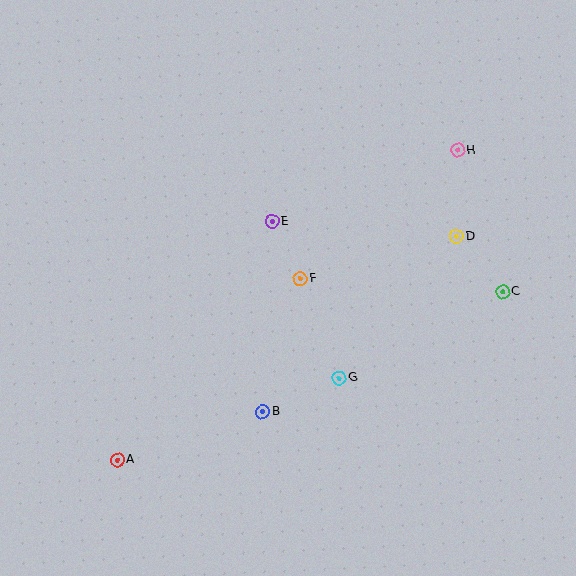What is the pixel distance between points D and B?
The distance between D and B is 261 pixels.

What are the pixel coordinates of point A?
Point A is at (118, 460).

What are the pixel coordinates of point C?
Point C is at (503, 292).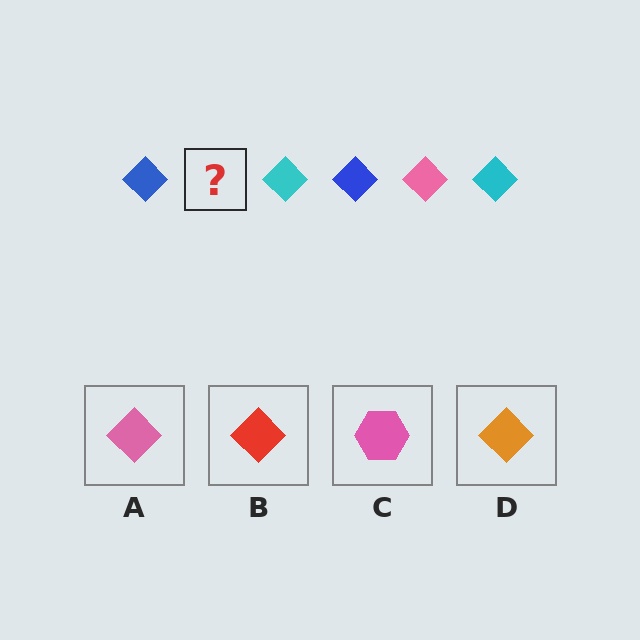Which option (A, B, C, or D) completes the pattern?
A.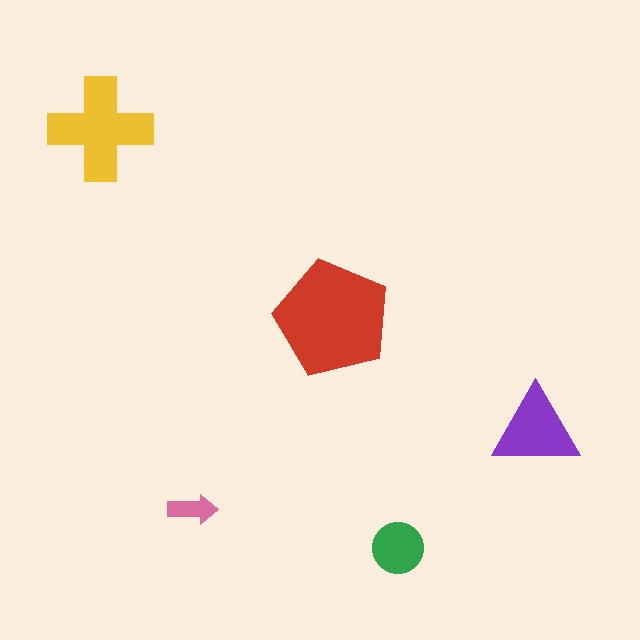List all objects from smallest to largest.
The pink arrow, the green circle, the purple triangle, the yellow cross, the red pentagon.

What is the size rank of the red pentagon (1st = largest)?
1st.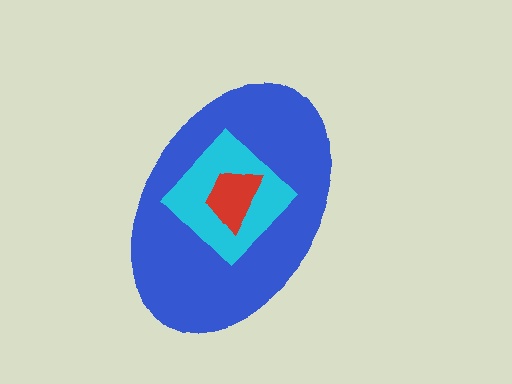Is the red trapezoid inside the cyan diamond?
Yes.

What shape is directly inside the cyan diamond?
The red trapezoid.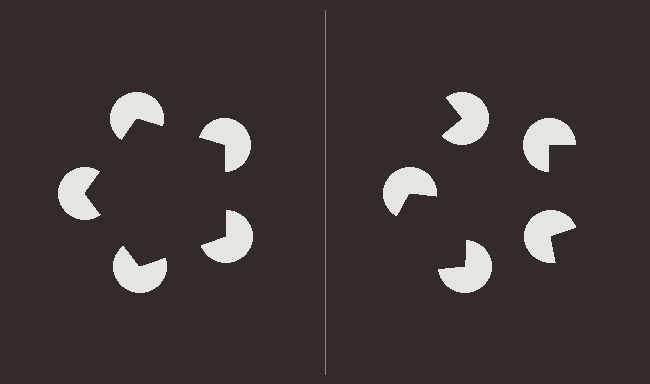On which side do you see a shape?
An illusory pentagon appears on the left side. On the right side the wedge cuts are rotated, so no coherent shape forms.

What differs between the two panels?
The pac-man discs are positioned identically on both sides; only the wedge orientations differ. On the left they align to a pentagon; on the right they are misaligned.